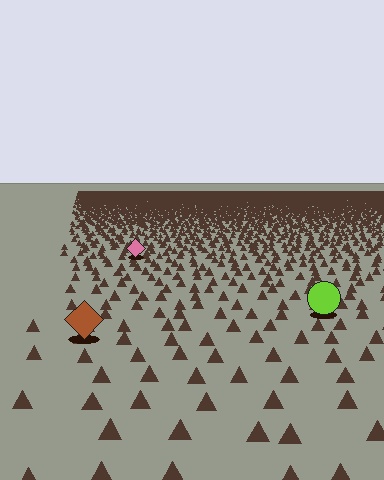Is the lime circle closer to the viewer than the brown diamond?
No. The brown diamond is closer — you can tell from the texture gradient: the ground texture is coarser near it.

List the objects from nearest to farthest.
From nearest to farthest: the brown diamond, the lime circle, the pink diamond.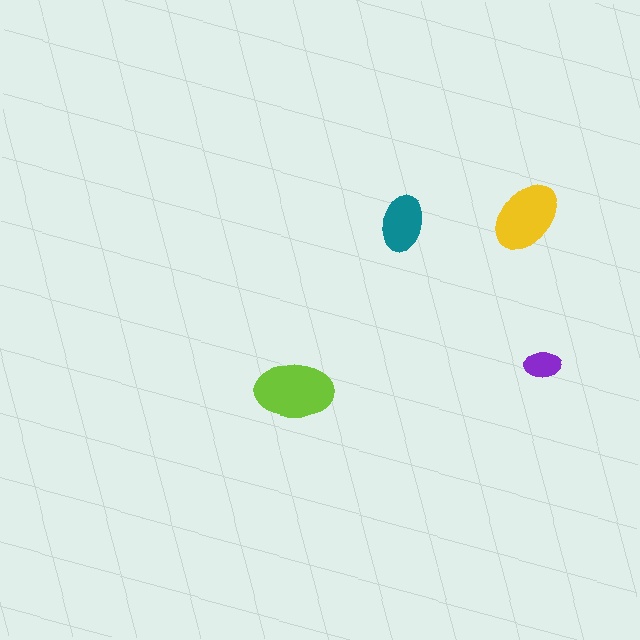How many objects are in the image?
There are 4 objects in the image.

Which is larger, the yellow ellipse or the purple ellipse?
The yellow one.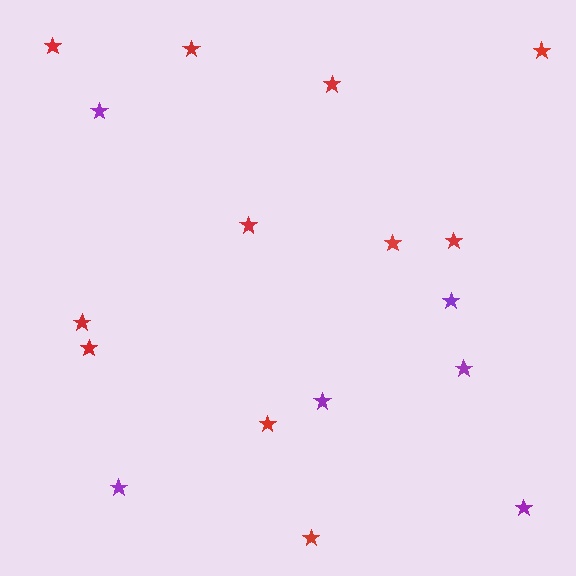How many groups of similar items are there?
There are 2 groups: one group of purple stars (6) and one group of red stars (11).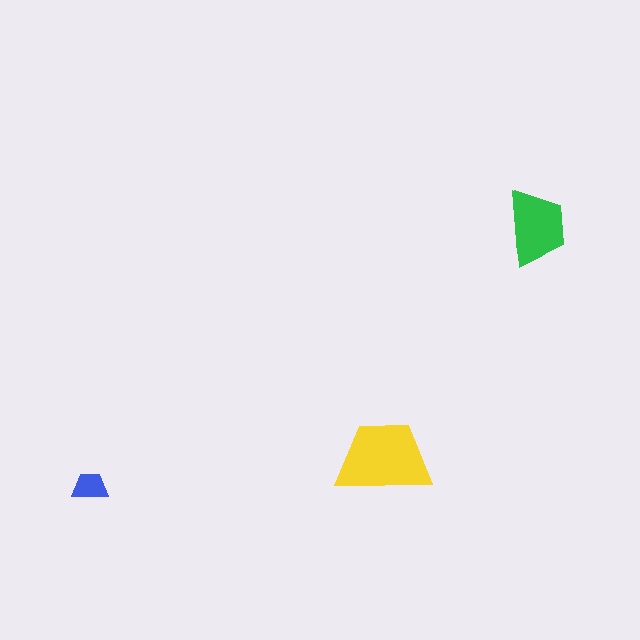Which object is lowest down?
The blue trapezoid is bottommost.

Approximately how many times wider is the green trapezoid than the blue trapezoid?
About 2 times wider.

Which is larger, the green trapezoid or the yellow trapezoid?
The yellow one.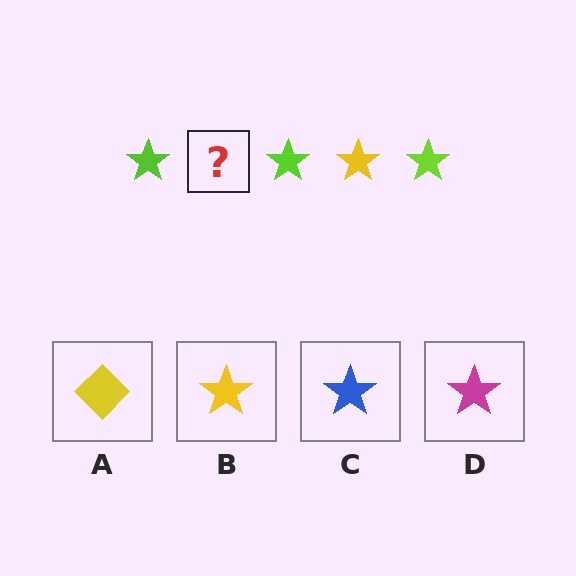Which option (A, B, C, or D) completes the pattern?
B.